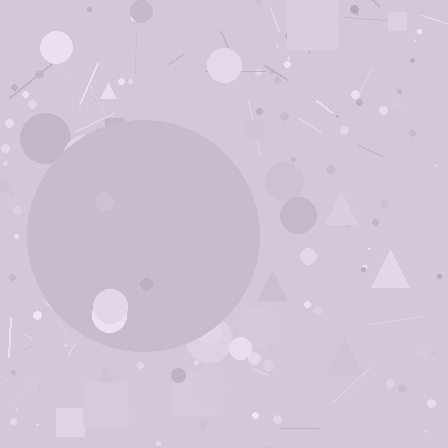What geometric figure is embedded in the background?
A circle is embedded in the background.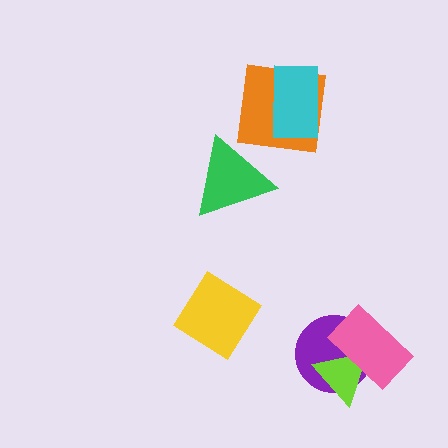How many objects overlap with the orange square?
1 object overlaps with the orange square.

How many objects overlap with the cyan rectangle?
1 object overlaps with the cyan rectangle.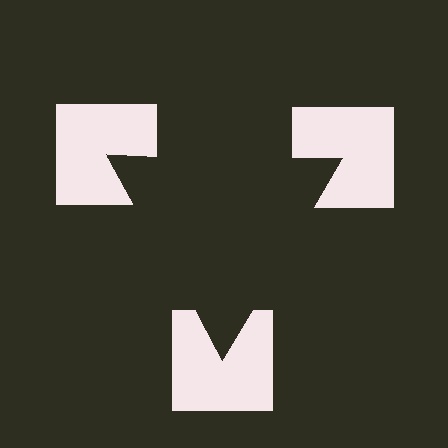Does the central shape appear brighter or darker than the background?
It typically appears slightly darker than the background, even though no actual brightness change is drawn.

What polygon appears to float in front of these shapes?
An illusory triangle — its edges are inferred from the aligned wedge cuts in the notched squares, not physically drawn.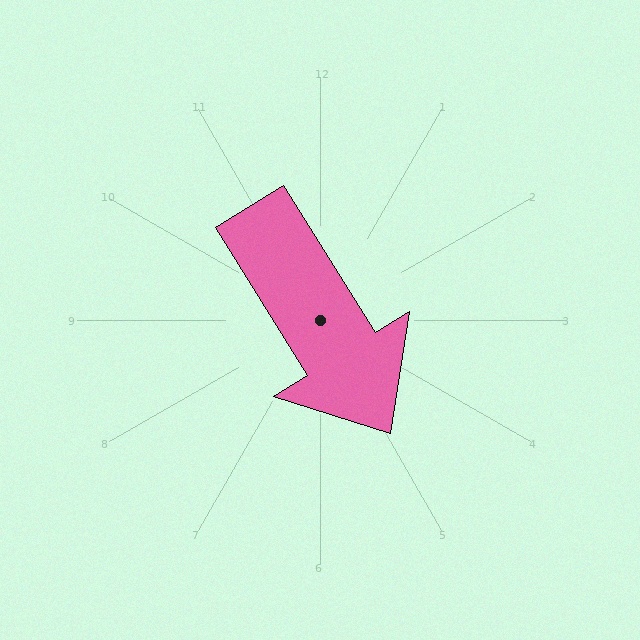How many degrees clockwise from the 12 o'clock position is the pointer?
Approximately 148 degrees.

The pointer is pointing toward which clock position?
Roughly 5 o'clock.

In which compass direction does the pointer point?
Southeast.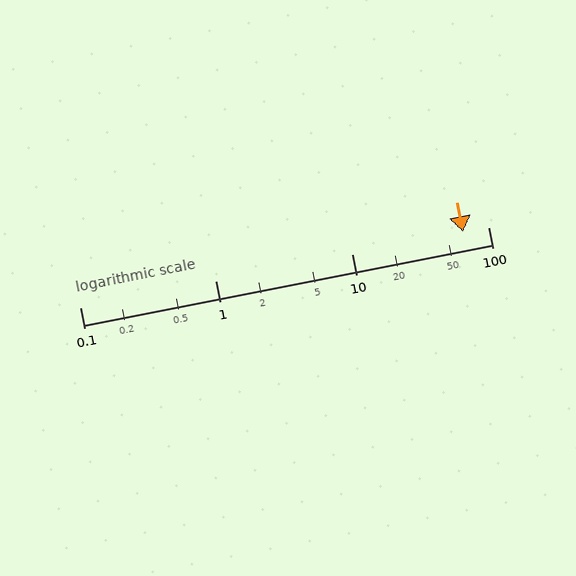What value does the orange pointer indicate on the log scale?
The pointer indicates approximately 65.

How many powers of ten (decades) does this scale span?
The scale spans 3 decades, from 0.1 to 100.